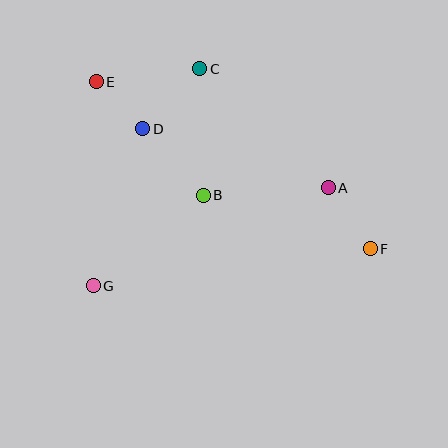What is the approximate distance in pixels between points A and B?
The distance between A and B is approximately 125 pixels.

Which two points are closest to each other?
Points D and E are closest to each other.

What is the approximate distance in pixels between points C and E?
The distance between C and E is approximately 104 pixels.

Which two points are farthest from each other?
Points E and F are farthest from each other.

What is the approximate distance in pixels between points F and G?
The distance between F and G is approximately 280 pixels.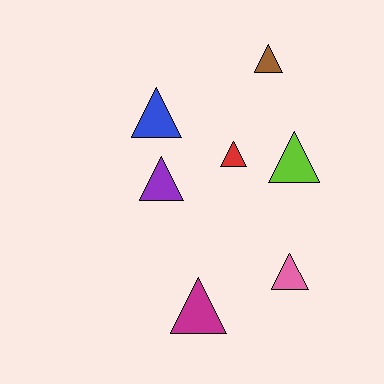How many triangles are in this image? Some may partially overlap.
There are 7 triangles.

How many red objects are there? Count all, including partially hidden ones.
There is 1 red object.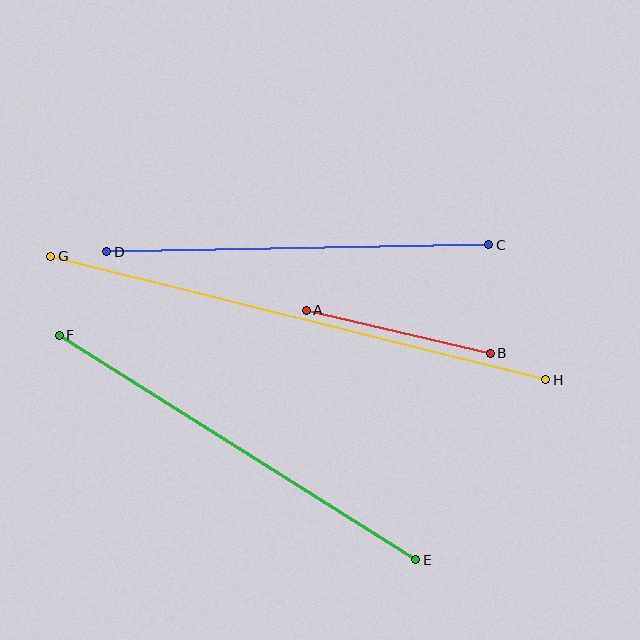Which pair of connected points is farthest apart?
Points G and H are farthest apart.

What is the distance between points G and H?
The distance is approximately 510 pixels.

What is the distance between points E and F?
The distance is approximately 422 pixels.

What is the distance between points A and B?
The distance is approximately 189 pixels.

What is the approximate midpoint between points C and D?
The midpoint is at approximately (298, 248) pixels.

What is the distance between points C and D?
The distance is approximately 382 pixels.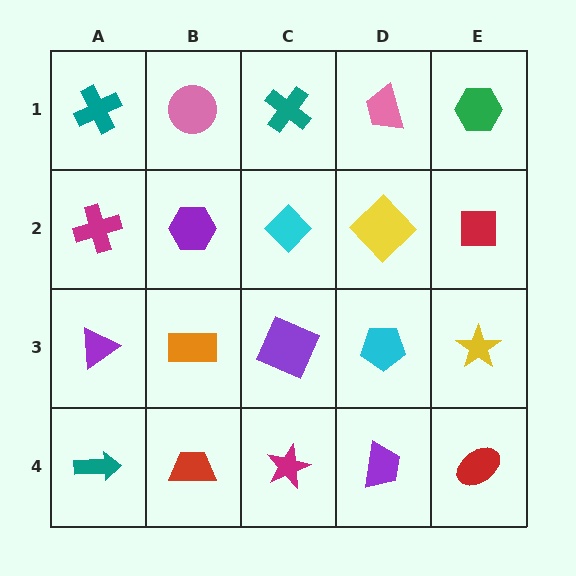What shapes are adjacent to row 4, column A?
A purple triangle (row 3, column A), a red trapezoid (row 4, column B).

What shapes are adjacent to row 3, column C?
A cyan diamond (row 2, column C), a magenta star (row 4, column C), an orange rectangle (row 3, column B), a cyan pentagon (row 3, column D).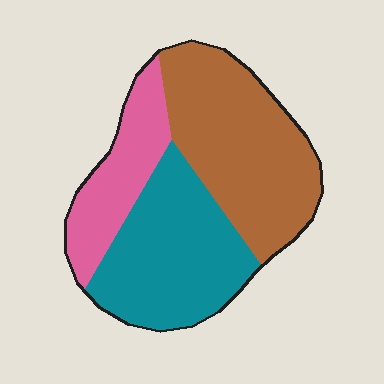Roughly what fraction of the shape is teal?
Teal covers roughly 35% of the shape.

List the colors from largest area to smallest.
From largest to smallest: brown, teal, pink.